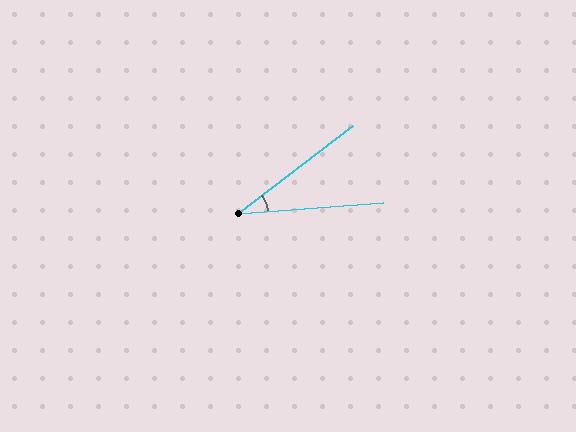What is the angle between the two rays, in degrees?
Approximately 33 degrees.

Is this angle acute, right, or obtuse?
It is acute.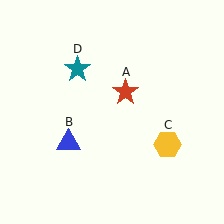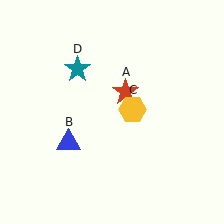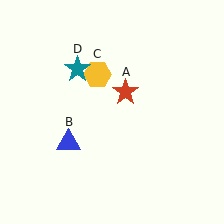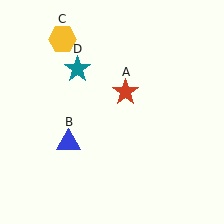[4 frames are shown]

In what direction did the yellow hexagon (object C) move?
The yellow hexagon (object C) moved up and to the left.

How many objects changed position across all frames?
1 object changed position: yellow hexagon (object C).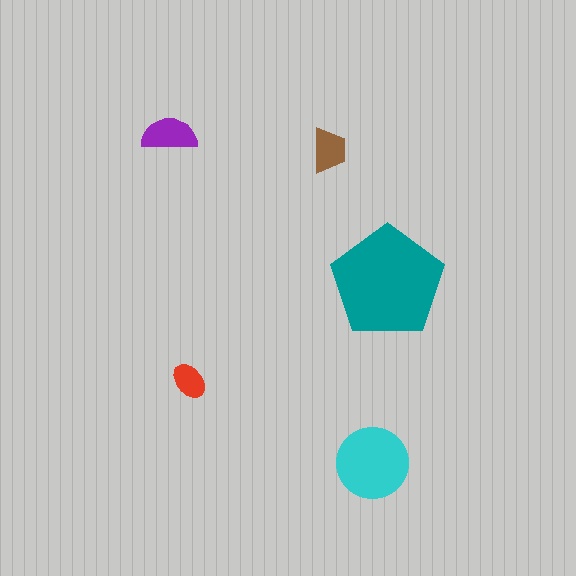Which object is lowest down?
The cyan circle is bottommost.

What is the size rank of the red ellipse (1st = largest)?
5th.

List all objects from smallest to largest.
The red ellipse, the brown trapezoid, the purple semicircle, the cyan circle, the teal pentagon.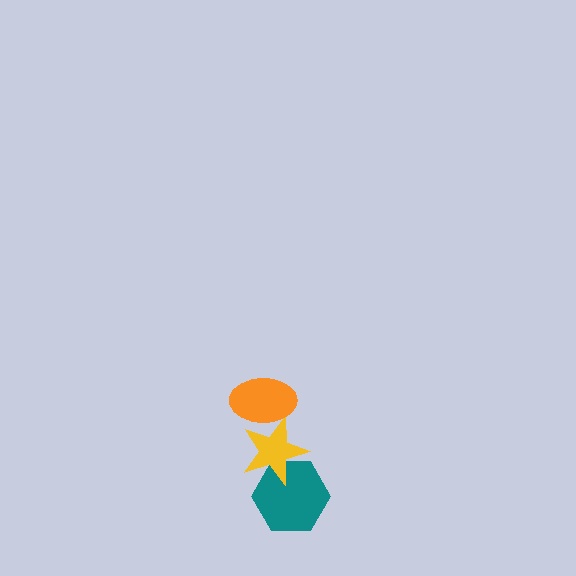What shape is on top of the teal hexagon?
The yellow star is on top of the teal hexagon.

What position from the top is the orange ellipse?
The orange ellipse is 1st from the top.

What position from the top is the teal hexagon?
The teal hexagon is 3rd from the top.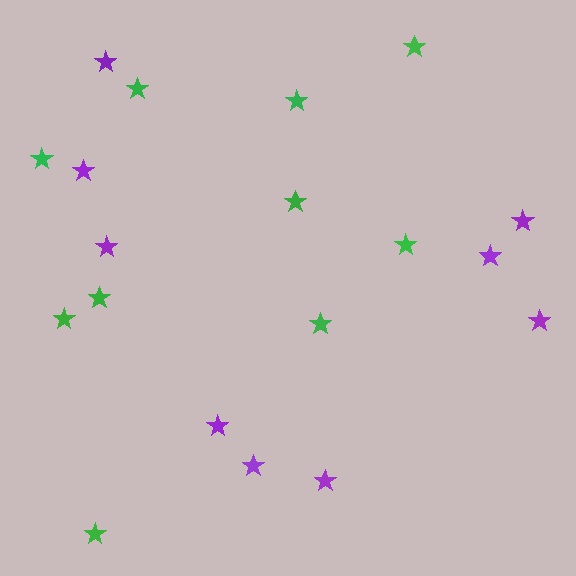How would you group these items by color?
There are 2 groups: one group of purple stars (9) and one group of green stars (10).